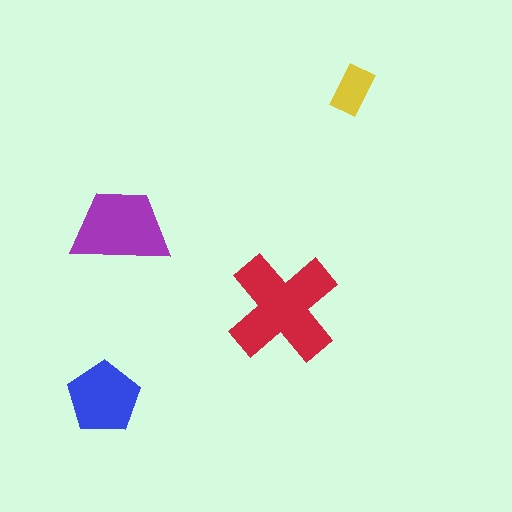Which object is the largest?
The red cross.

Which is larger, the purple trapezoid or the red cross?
The red cross.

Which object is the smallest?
The yellow rectangle.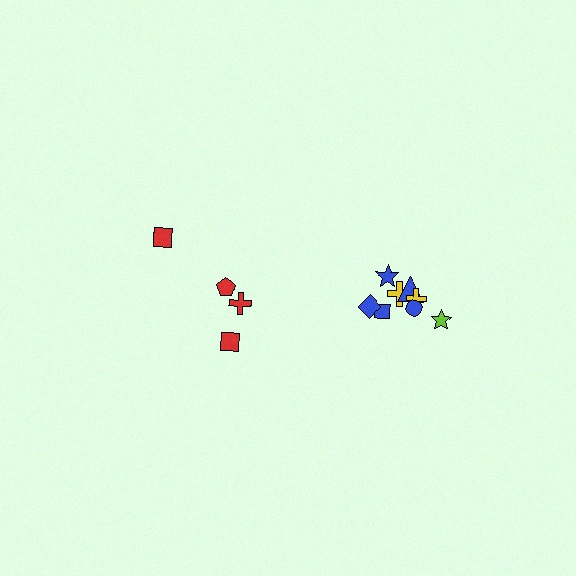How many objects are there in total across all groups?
There are 12 objects.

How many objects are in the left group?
There are 4 objects.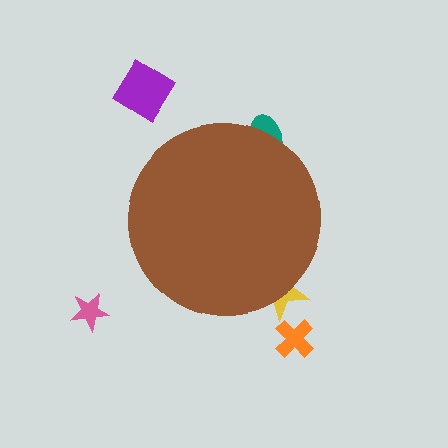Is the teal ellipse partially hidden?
Yes, the teal ellipse is partially hidden behind the brown circle.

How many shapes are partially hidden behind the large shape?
2 shapes are partially hidden.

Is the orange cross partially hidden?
No, the orange cross is fully visible.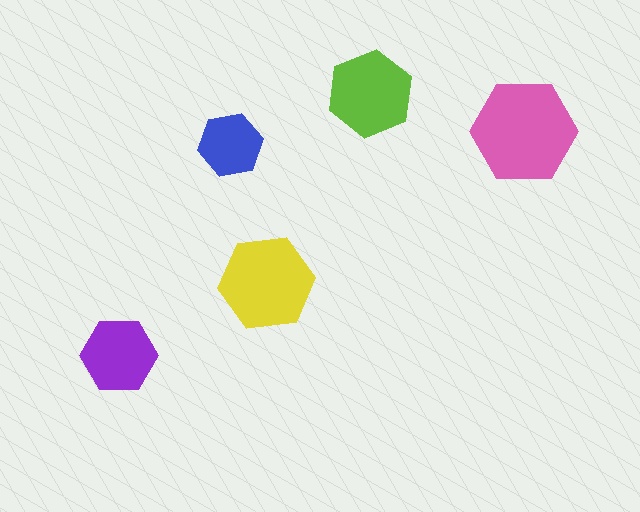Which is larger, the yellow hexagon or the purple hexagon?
The yellow one.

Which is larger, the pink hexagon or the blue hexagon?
The pink one.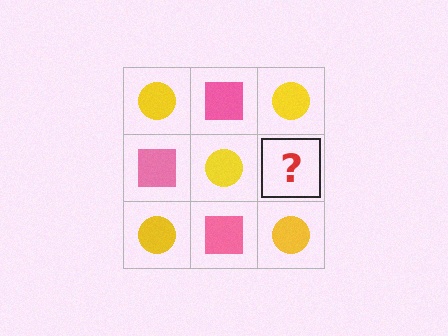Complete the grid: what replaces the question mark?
The question mark should be replaced with a pink square.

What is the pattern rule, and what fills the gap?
The rule is that it alternates yellow circle and pink square in a checkerboard pattern. The gap should be filled with a pink square.